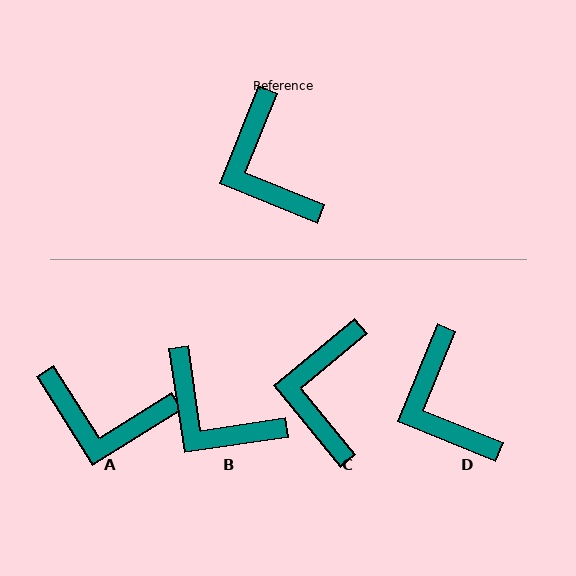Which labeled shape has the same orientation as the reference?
D.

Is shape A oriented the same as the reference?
No, it is off by about 54 degrees.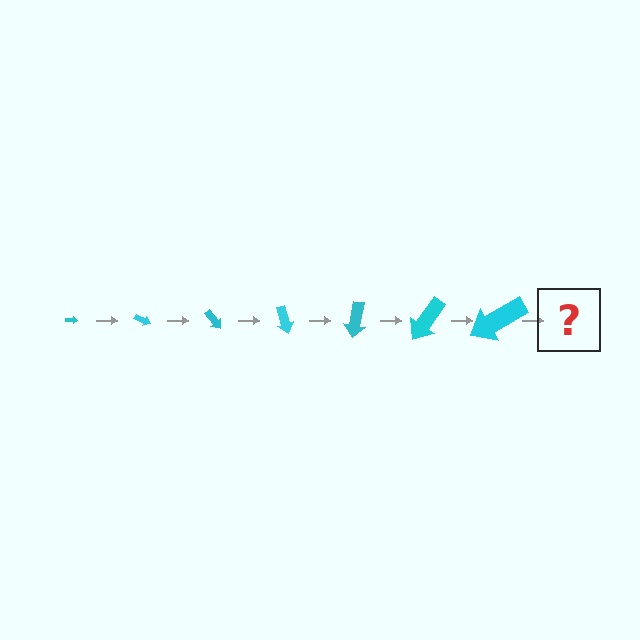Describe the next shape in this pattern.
It should be an arrow, larger than the previous one and rotated 175 degrees from the start.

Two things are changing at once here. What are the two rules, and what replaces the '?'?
The two rules are that the arrow grows larger each step and it rotates 25 degrees each step. The '?' should be an arrow, larger than the previous one and rotated 175 degrees from the start.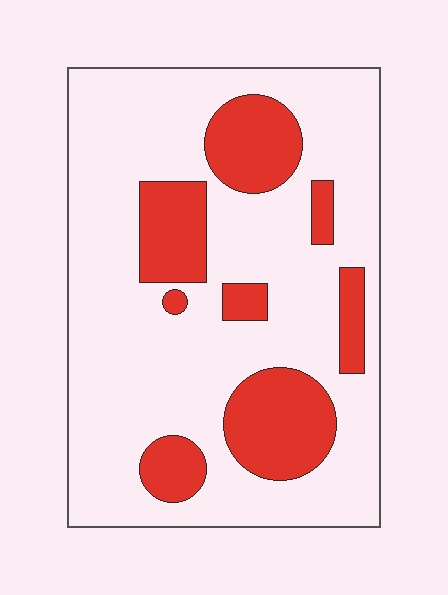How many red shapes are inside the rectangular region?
8.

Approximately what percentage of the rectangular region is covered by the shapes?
Approximately 25%.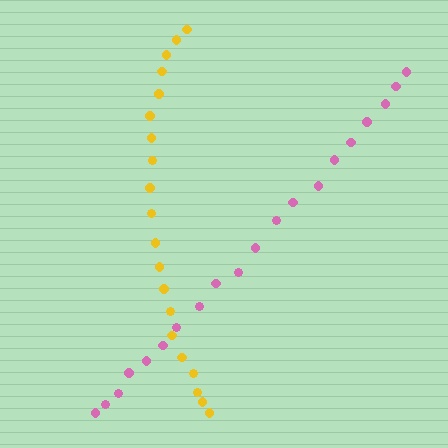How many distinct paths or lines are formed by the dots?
There are 2 distinct paths.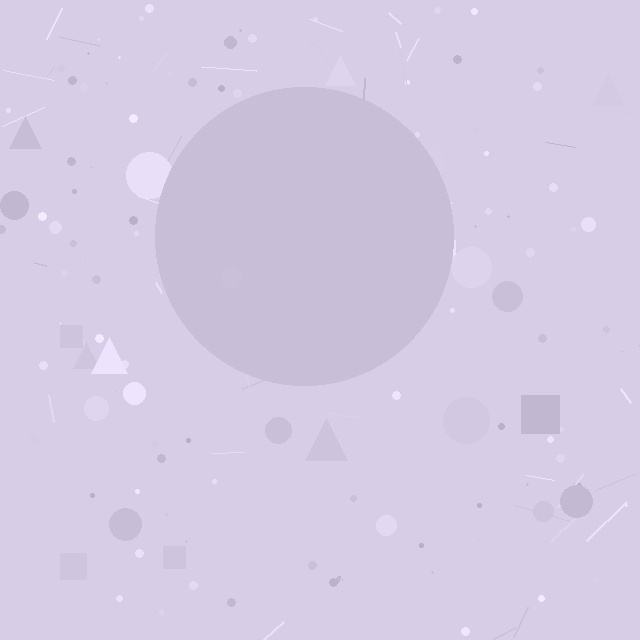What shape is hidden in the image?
A circle is hidden in the image.